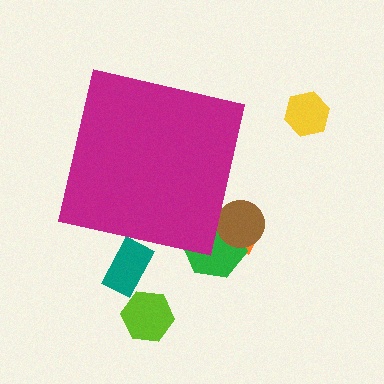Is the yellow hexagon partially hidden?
No, the yellow hexagon is fully visible.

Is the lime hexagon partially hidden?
No, the lime hexagon is fully visible.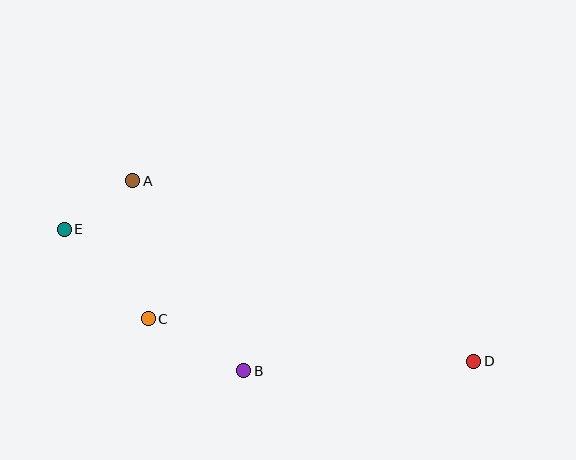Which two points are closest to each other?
Points A and E are closest to each other.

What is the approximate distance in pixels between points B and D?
The distance between B and D is approximately 230 pixels.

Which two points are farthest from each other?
Points D and E are farthest from each other.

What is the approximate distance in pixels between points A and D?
The distance between A and D is approximately 386 pixels.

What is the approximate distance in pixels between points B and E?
The distance between B and E is approximately 229 pixels.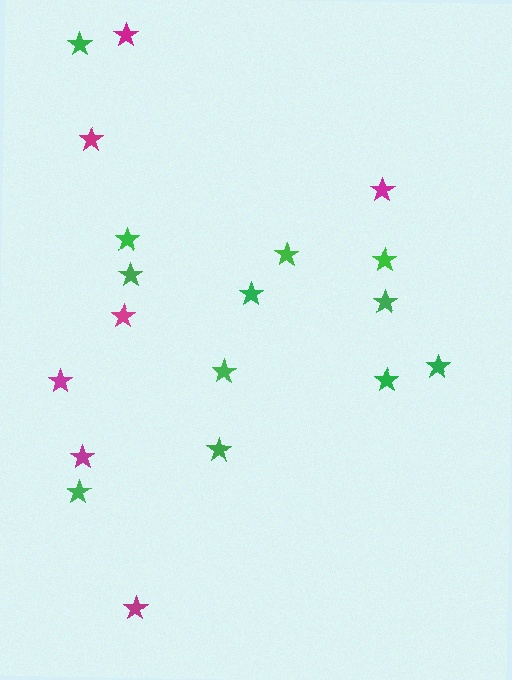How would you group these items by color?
There are 2 groups: one group of magenta stars (7) and one group of green stars (12).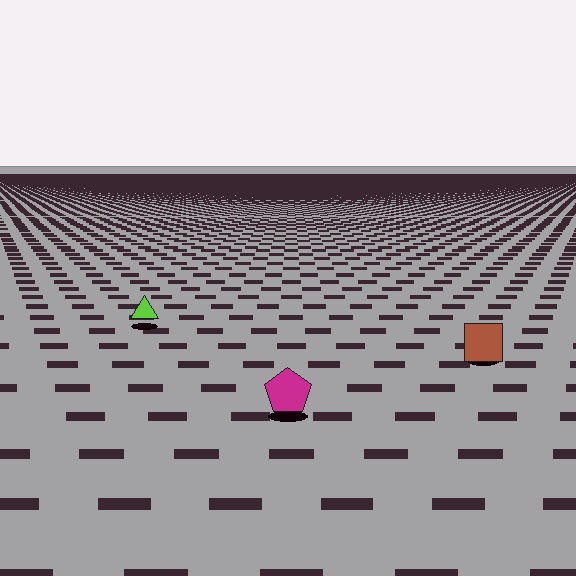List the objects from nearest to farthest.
From nearest to farthest: the magenta pentagon, the brown square, the lime triangle.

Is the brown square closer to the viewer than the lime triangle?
Yes. The brown square is closer — you can tell from the texture gradient: the ground texture is coarser near it.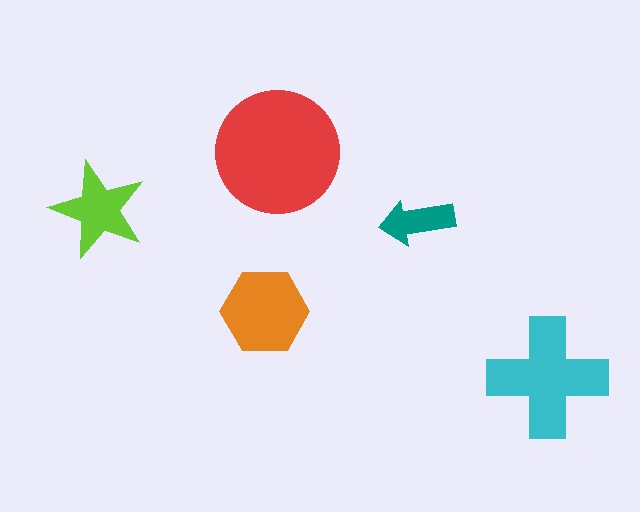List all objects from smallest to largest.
The teal arrow, the lime star, the orange hexagon, the cyan cross, the red circle.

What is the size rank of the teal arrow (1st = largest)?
5th.